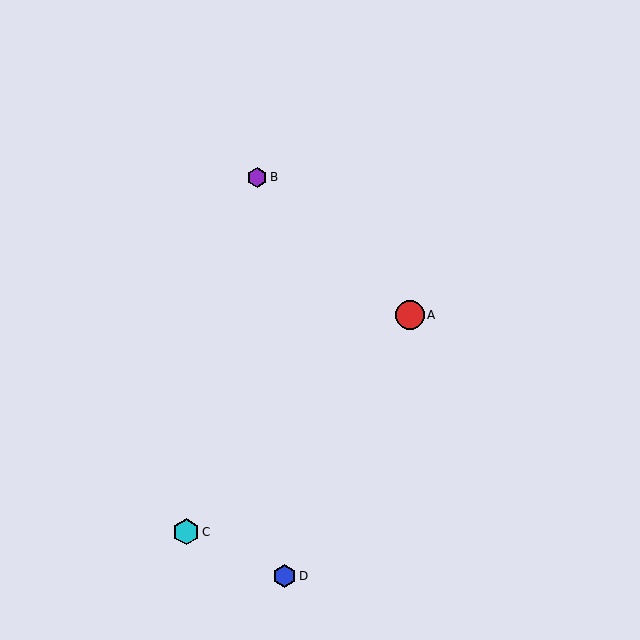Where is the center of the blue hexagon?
The center of the blue hexagon is at (285, 576).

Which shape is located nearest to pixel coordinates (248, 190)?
The purple hexagon (labeled B) at (257, 177) is nearest to that location.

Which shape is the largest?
The red circle (labeled A) is the largest.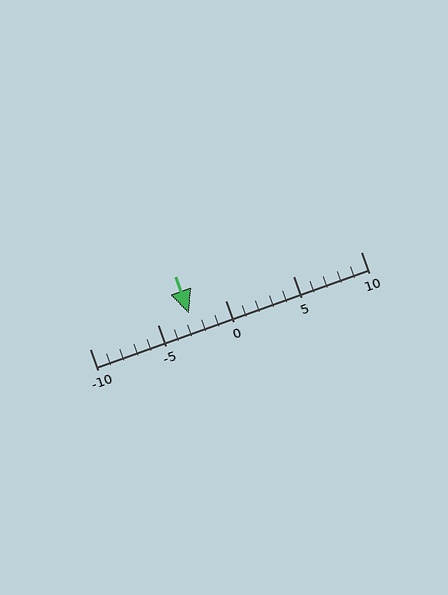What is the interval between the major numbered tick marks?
The major tick marks are spaced 5 units apart.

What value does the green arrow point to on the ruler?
The green arrow points to approximately -3.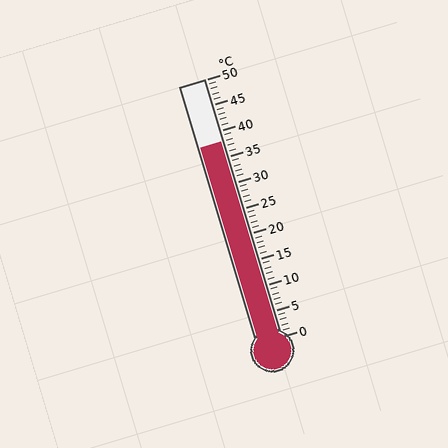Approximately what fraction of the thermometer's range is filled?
The thermometer is filled to approximately 75% of its range.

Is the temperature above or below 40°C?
The temperature is below 40°C.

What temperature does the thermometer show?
The thermometer shows approximately 38°C.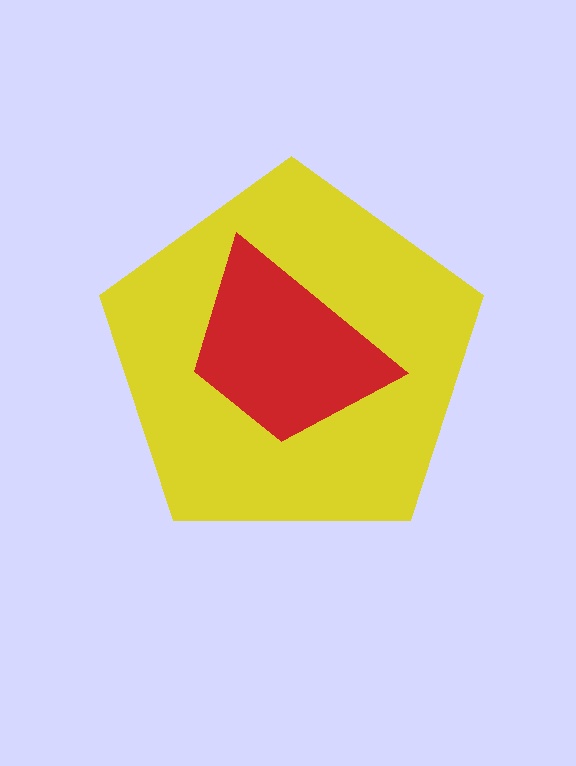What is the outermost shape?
The yellow pentagon.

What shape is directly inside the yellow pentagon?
The red trapezoid.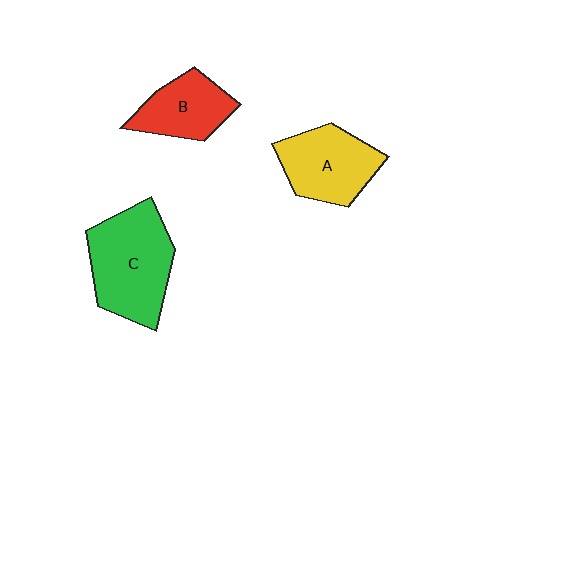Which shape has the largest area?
Shape C (green).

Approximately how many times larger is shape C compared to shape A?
Approximately 1.3 times.